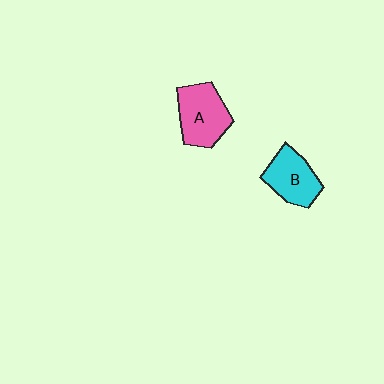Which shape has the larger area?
Shape A (pink).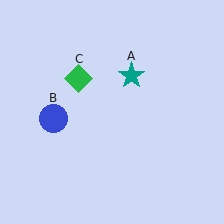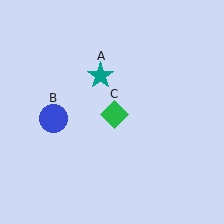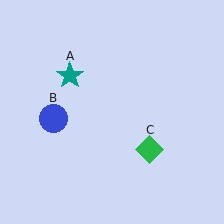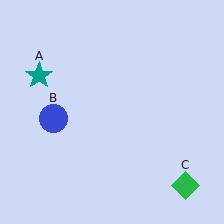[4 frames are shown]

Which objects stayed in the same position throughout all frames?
Blue circle (object B) remained stationary.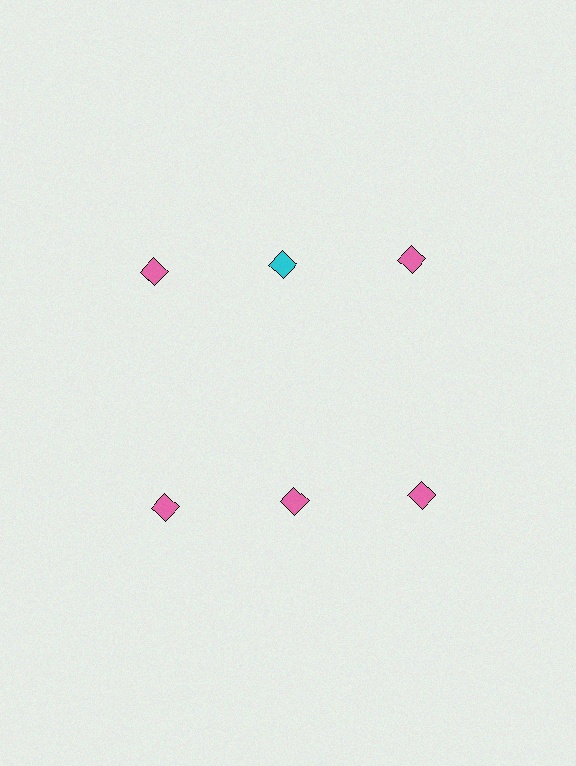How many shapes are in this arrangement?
There are 6 shapes arranged in a grid pattern.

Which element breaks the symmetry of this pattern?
The cyan diamond in the top row, second from left column breaks the symmetry. All other shapes are pink diamonds.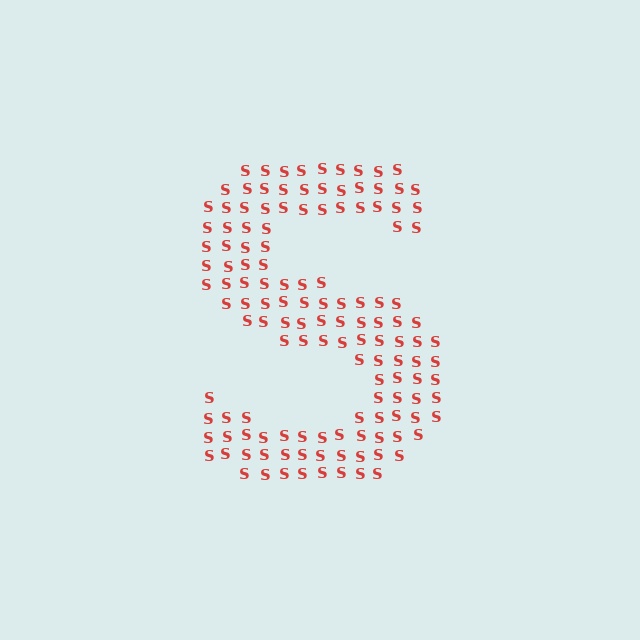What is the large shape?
The large shape is the letter S.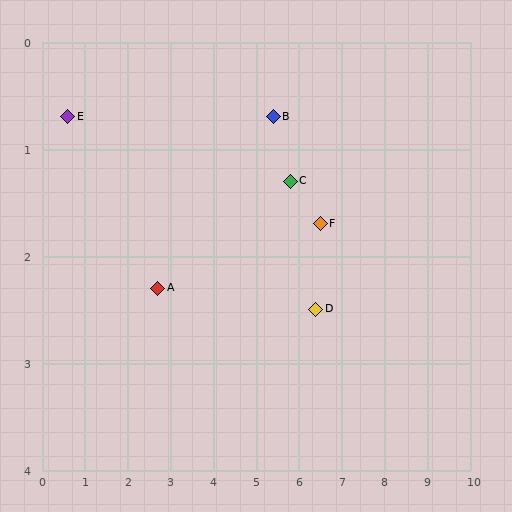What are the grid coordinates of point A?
Point A is at approximately (2.7, 2.3).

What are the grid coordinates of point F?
Point F is at approximately (6.5, 1.7).